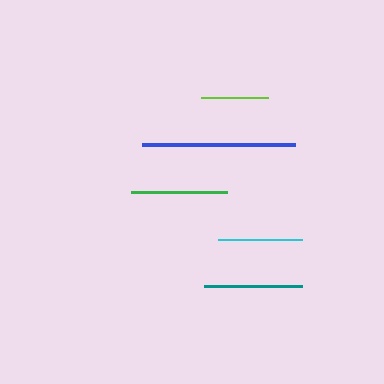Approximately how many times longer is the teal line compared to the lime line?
The teal line is approximately 1.5 times the length of the lime line.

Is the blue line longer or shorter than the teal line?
The blue line is longer than the teal line.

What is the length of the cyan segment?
The cyan segment is approximately 84 pixels long.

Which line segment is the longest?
The blue line is the longest at approximately 153 pixels.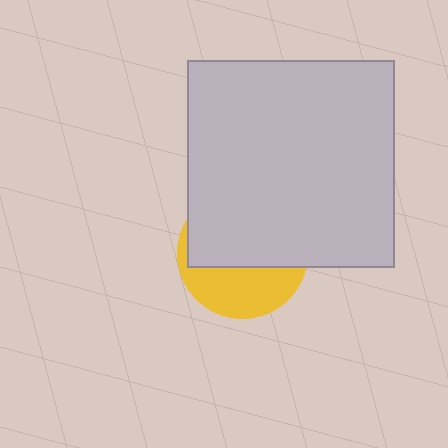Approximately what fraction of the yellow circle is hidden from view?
Roughly 61% of the yellow circle is hidden behind the light gray square.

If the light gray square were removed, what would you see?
You would see the complete yellow circle.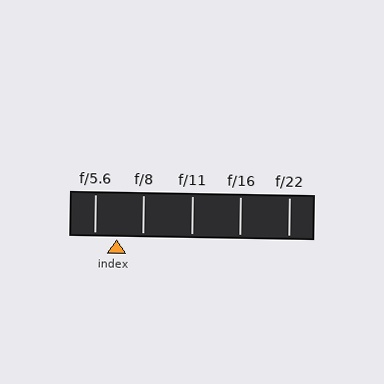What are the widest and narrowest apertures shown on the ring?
The widest aperture shown is f/5.6 and the narrowest is f/22.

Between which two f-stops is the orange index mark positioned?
The index mark is between f/5.6 and f/8.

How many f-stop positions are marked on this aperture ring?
There are 5 f-stop positions marked.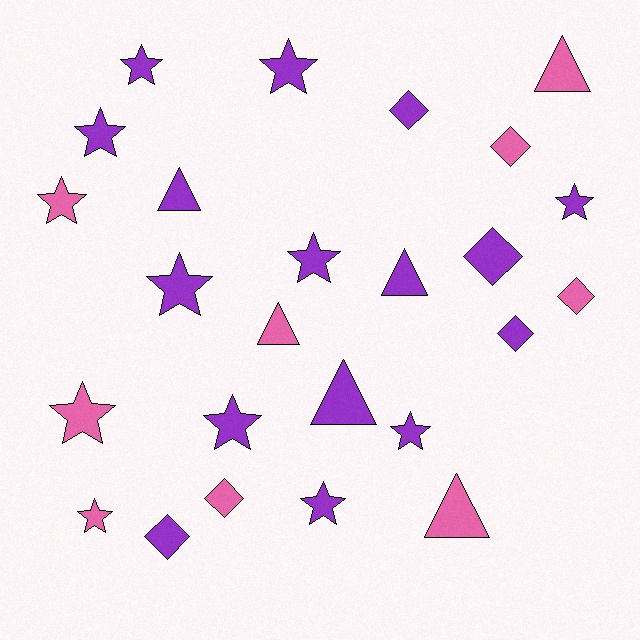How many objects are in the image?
There are 25 objects.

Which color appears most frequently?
Purple, with 16 objects.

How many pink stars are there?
There are 3 pink stars.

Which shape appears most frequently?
Star, with 12 objects.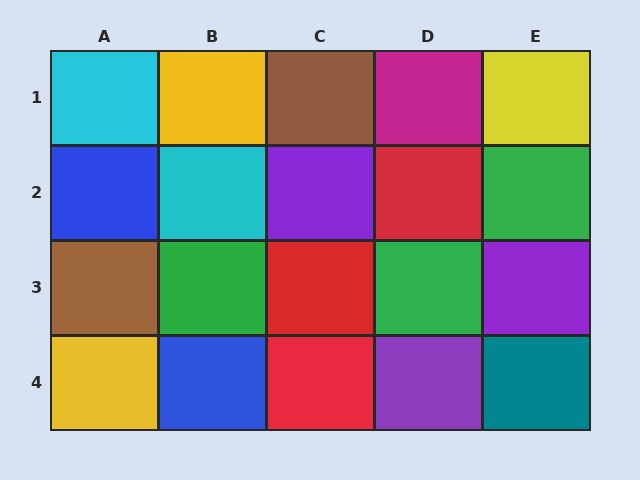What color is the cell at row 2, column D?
Red.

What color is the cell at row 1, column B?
Yellow.